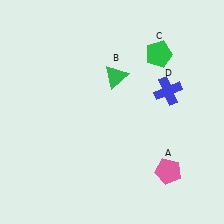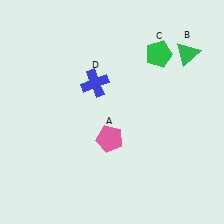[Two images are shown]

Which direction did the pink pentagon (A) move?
The pink pentagon (A) moved left.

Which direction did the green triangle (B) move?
The green triangle (B) moved right.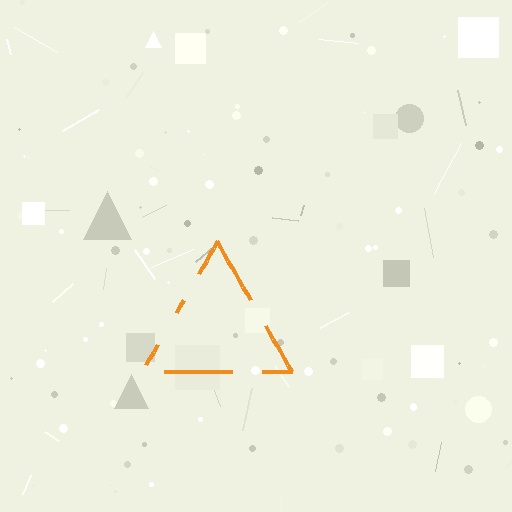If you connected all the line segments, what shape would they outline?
They would outline a triangle.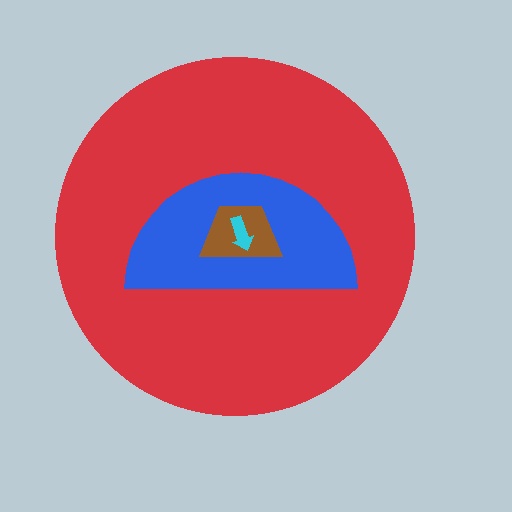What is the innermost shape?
The cyan arrow.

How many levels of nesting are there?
4.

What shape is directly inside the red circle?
The blue semicircle.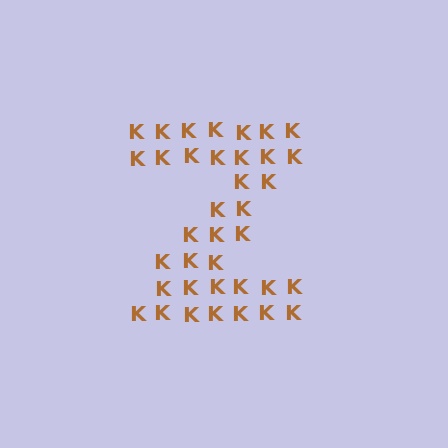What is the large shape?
The large shape is the letter Z.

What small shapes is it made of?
It is made of small letter K's.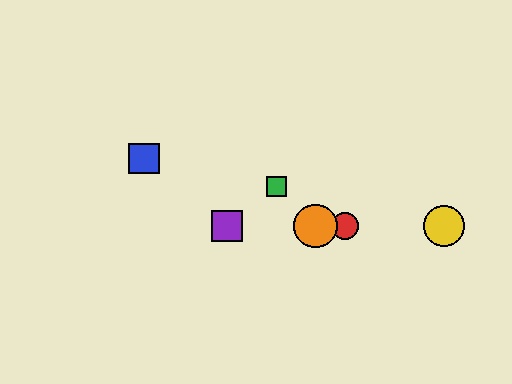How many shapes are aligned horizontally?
4 shapes (the red circle, the yellow circle, the purple square, the orange circle) are aligned horizontally.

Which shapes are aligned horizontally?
The red circle, the yellow circle, the purple square, the orange circle are aligned horizontally.